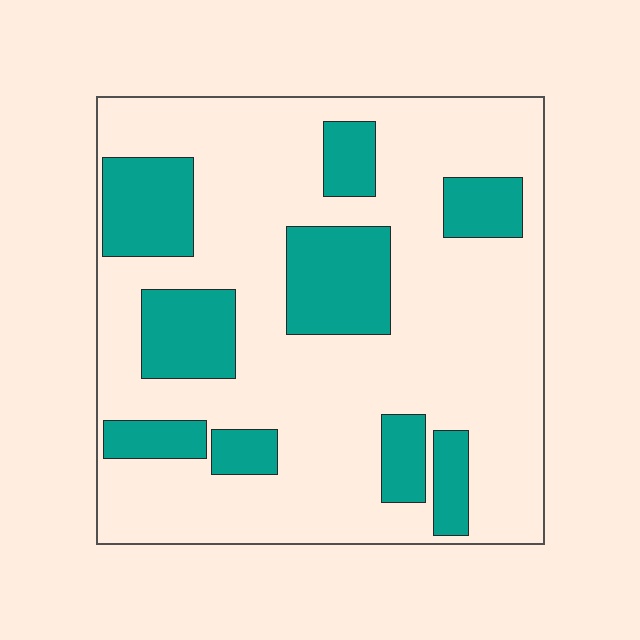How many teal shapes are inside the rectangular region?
9.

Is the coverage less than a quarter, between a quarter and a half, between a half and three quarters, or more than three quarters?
Between a quarter and a half.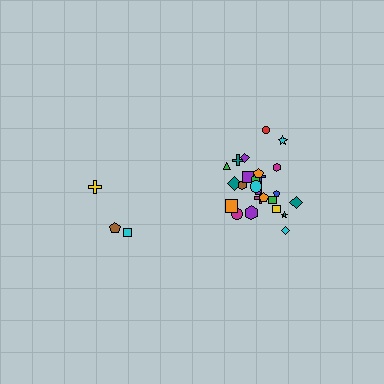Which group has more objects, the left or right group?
The right group.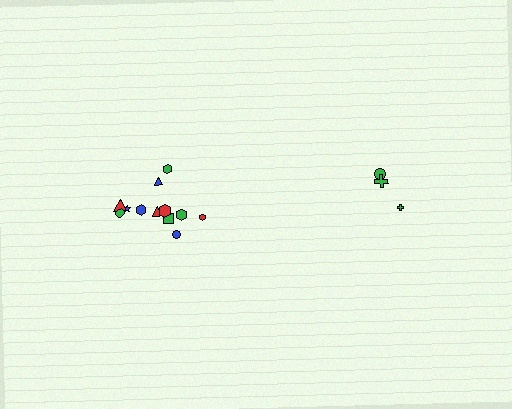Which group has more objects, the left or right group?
The left group.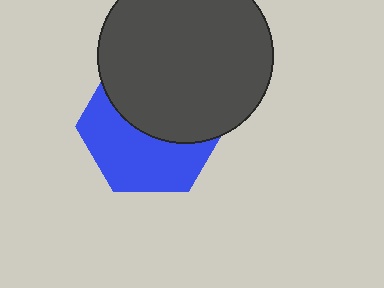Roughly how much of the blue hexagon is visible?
About half of it is visible (roughly 49%).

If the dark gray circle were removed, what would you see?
You would see the complete blue hexagon.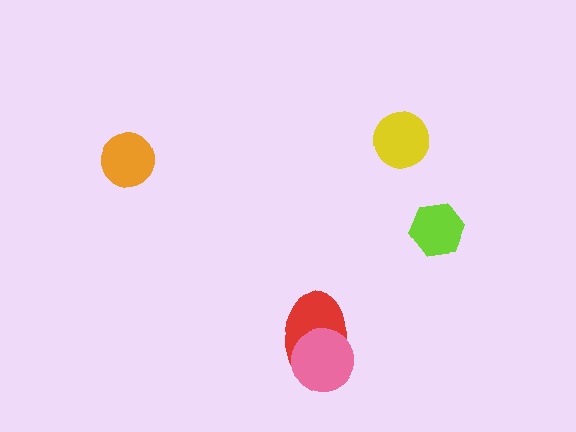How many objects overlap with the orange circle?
0 objects overlap with the orange circle.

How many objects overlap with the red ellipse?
1 object overlaps with the red ellipse.